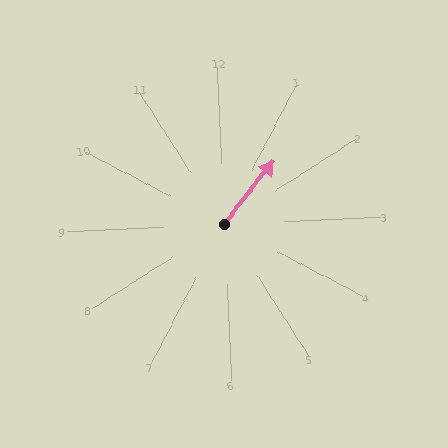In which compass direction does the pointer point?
Northeast.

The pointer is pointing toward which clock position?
Roughly 1 o'clock.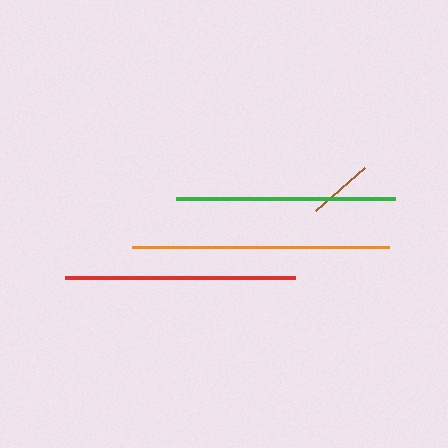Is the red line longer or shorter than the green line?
The red line is longer than the green line.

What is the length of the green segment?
The green segment is approximately 220 pixels long.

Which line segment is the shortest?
The brown line is the shortest at approximately 65 pixels.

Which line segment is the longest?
The orange line is the longest at approximately 257 pixels.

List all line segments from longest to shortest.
From longest to shortest: orange, red, green, brown.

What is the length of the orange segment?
The orange segment is approximately 257 pixels long.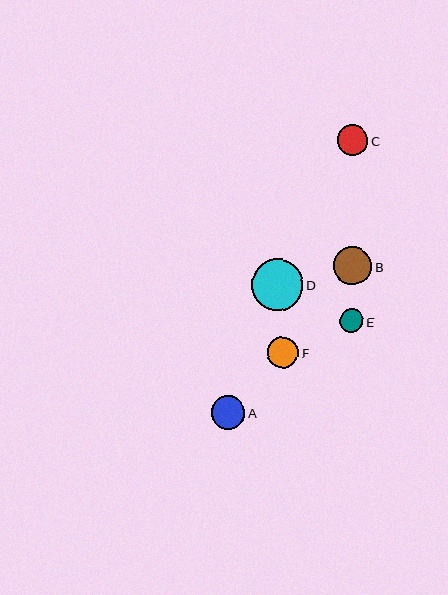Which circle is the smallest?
Circle E is the smallest with a size of approximately 24 pixels.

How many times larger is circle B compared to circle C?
Circle B is approximately 1.3 times the size of circle C.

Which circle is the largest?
Circle D is the largest with a size of approximately 52 pixels.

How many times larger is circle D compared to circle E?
Circle D is approximately 2.2 times the size of circle E.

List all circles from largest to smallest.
From largest to smallest: D, B, A, F, C, E.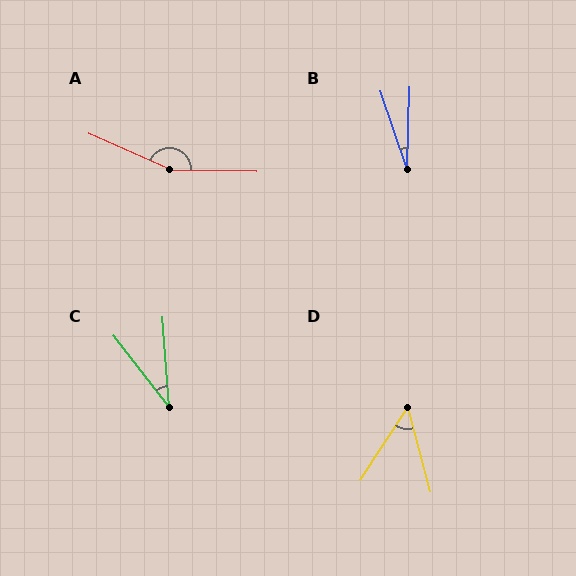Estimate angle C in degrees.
Approximately 33 degrees.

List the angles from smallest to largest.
B (21°), C (33°), D (48°), A (157°).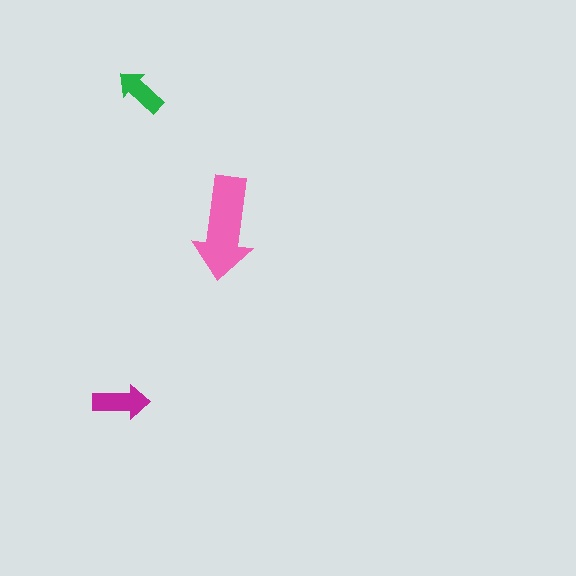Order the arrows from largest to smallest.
the pink one, the magenta one, the green one.